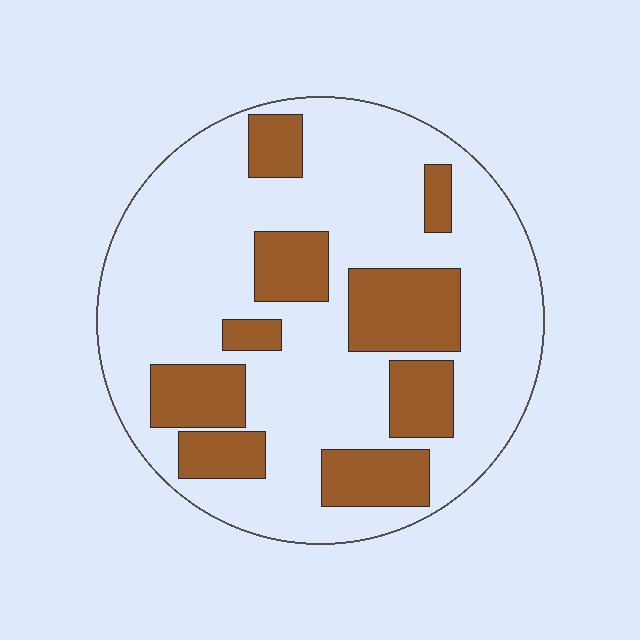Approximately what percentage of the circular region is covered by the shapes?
Approximately 30%.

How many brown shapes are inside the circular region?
9.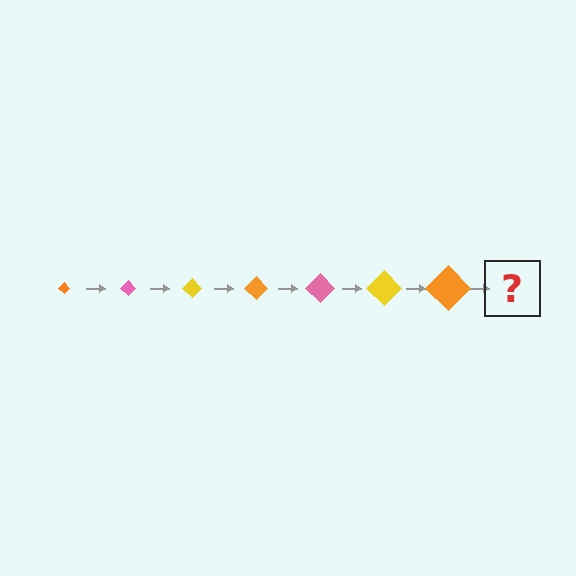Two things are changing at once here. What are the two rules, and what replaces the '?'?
The two rules are that the diamond grows larger each step and the color cycles through orange, pink, and yellow. The '?' should be a pink diamond, larger than the previous one.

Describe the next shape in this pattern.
It should be a pink diamond, larger than the previous one.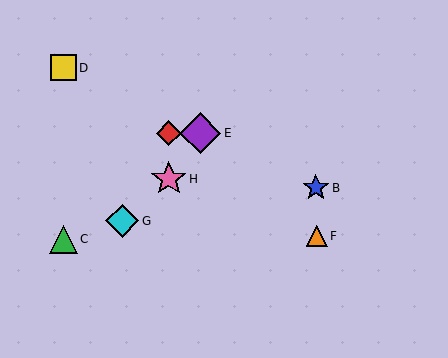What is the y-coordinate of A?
Object A is at y≈133.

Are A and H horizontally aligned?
No, A is at y≈133 and H is at y≈179.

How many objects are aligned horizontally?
2 objects (A, E) are aligned horizontally.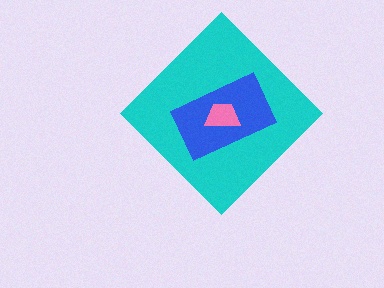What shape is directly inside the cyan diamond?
The blue rectangle.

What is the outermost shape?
The cyan diamond.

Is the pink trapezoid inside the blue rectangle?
Yes.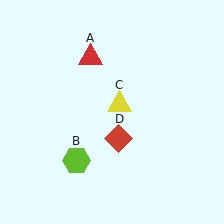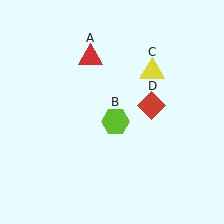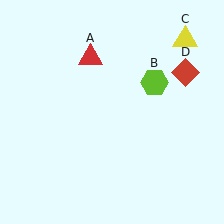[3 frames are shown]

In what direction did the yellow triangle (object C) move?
The yellow triangle (object C) moved up and to the right.